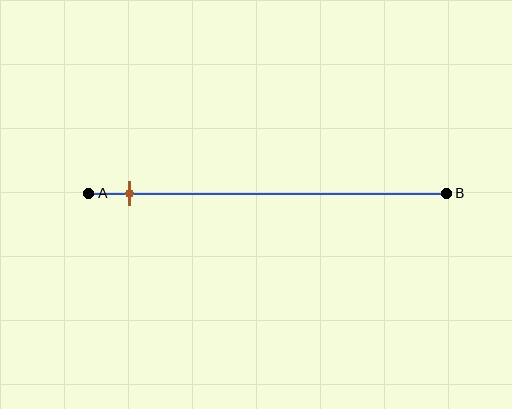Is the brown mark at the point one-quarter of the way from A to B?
No, the mark is at about 10% from A, not at the 25% one-quarter point.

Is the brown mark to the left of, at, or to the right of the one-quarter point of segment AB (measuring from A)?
The brown mark is to the left of the one-quarter point of segment AB.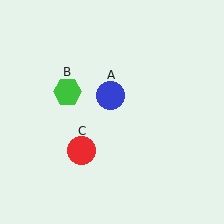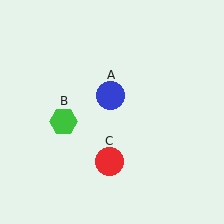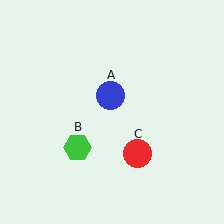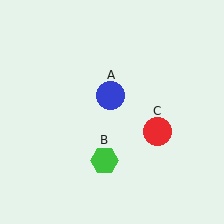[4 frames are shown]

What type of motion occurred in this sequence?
The green hexagon (object B), red circle (object C) rotated counterclockwise around the center of the scene.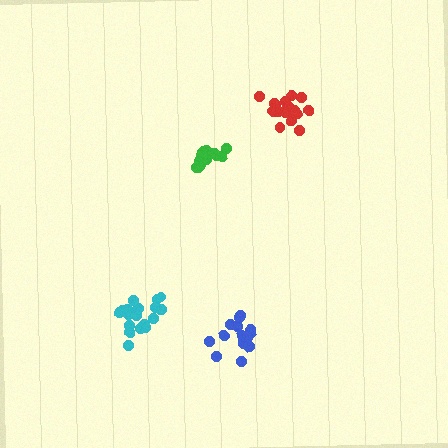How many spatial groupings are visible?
There are 4 spatial groupings.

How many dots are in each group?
Group 1: 18 dots, Group 2: 18 dots, Group 3: 15 dots, Group 4: 13 dots (64 total).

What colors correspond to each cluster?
The clusters are colored: cyan, red, blue, green.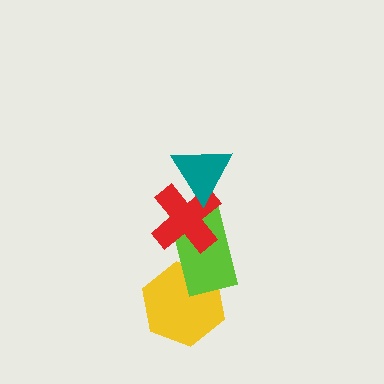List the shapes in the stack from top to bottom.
From top to bottom: the teal triangle, the red cross, the lime rectangle, the yellow hexagon.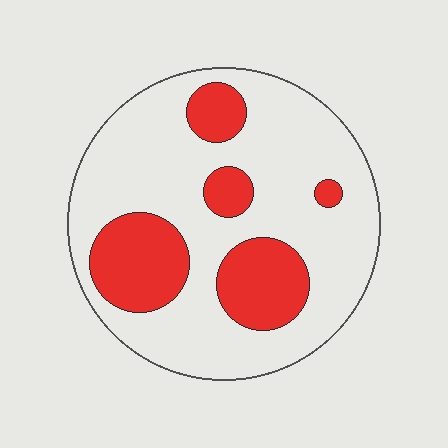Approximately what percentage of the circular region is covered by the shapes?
Approximately 25%.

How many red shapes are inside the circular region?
5.